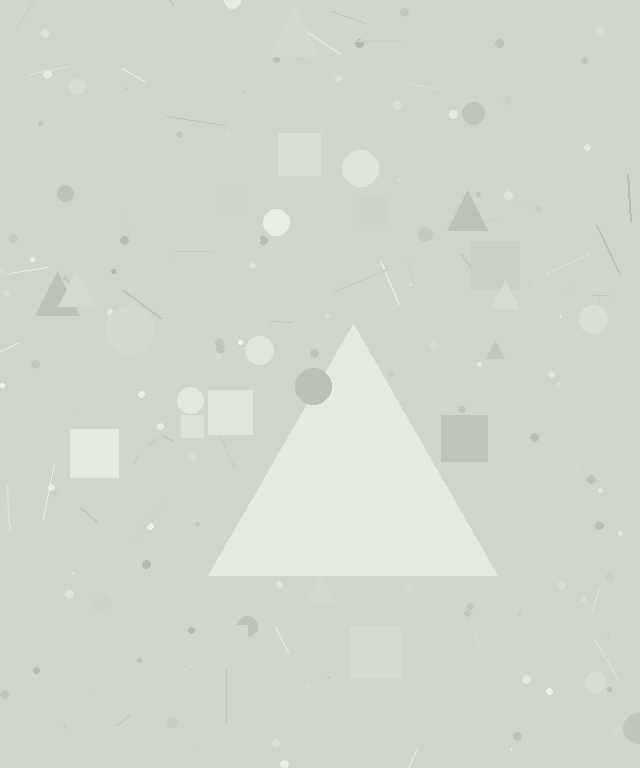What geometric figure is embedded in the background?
A triangle is embedded in the background.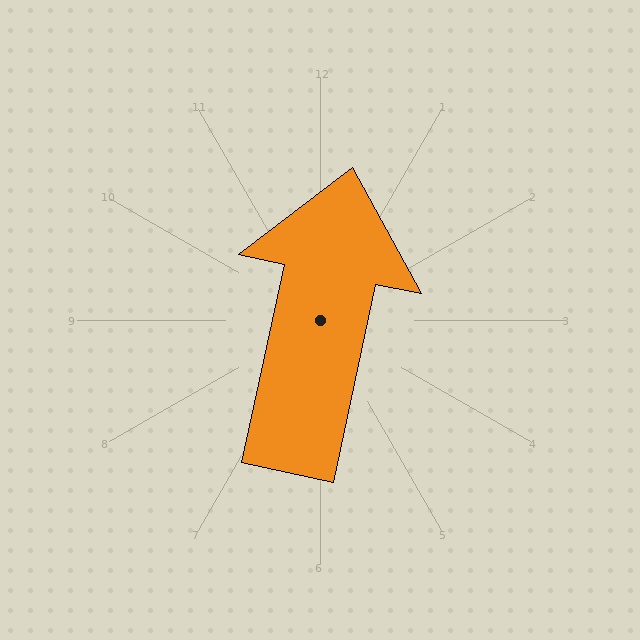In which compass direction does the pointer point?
North.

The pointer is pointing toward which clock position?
Roughly 12 o'clock.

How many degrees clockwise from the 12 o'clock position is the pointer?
Approximately 12 degrees.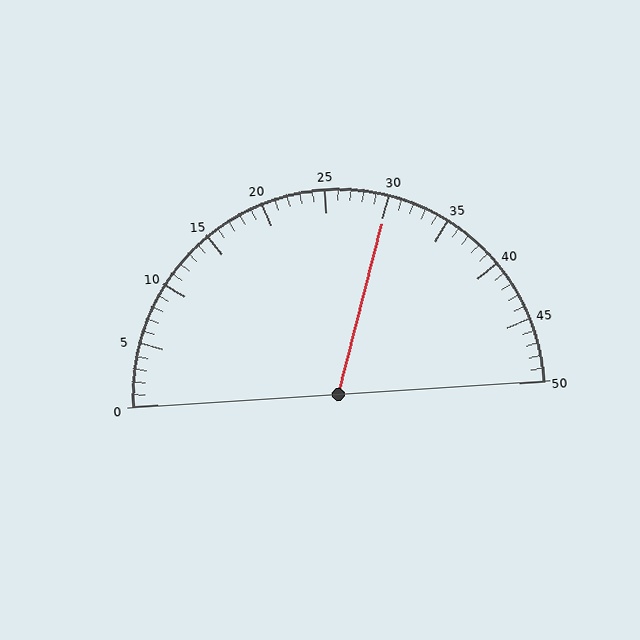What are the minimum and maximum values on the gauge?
The gauge ranges from 0 to 50.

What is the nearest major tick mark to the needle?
The nearest major tick mark is 30.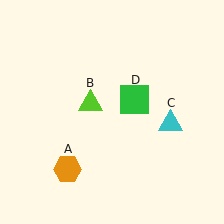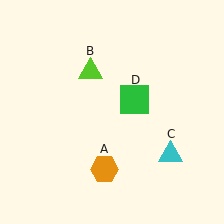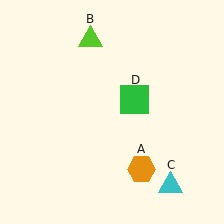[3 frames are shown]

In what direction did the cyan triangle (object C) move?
The cyan triangle (object C) moved down.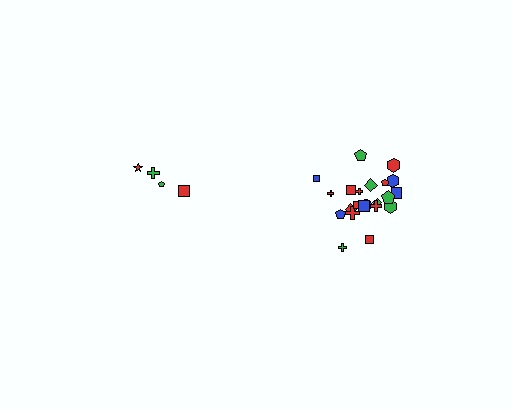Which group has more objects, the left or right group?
The right group.